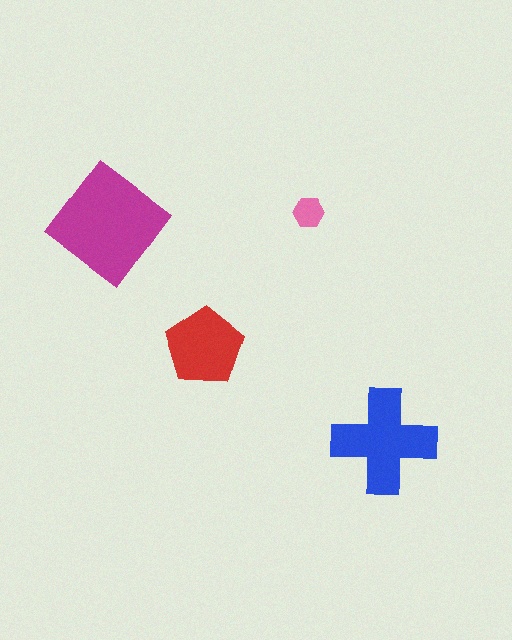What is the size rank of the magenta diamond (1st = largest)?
1st.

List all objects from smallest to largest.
The pink hexagon, the red pentagon, the blue cross, the magenta diamond.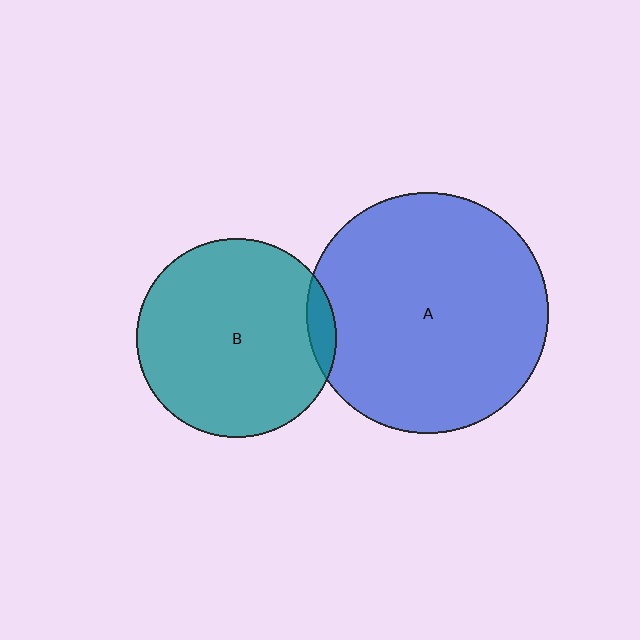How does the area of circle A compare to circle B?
Approximately 1.5 times.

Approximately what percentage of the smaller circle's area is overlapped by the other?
Approximately 5%.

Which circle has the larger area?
Circle A (blue).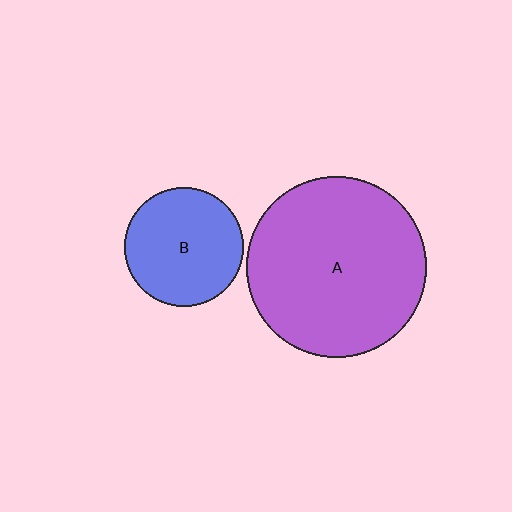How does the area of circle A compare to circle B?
Approximately 2.3 times.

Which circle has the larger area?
Circle A (purple).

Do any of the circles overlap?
No, none of the circles overlap.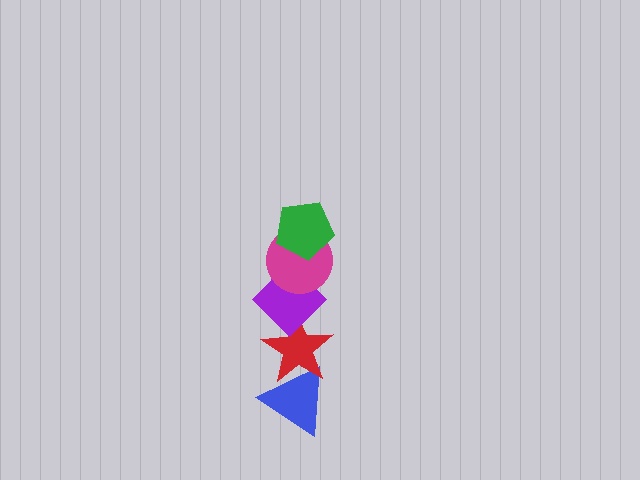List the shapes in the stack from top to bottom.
From top to bottom: the green pentagon, the magenta circle, the purple diamond, the red star, the blue triangle.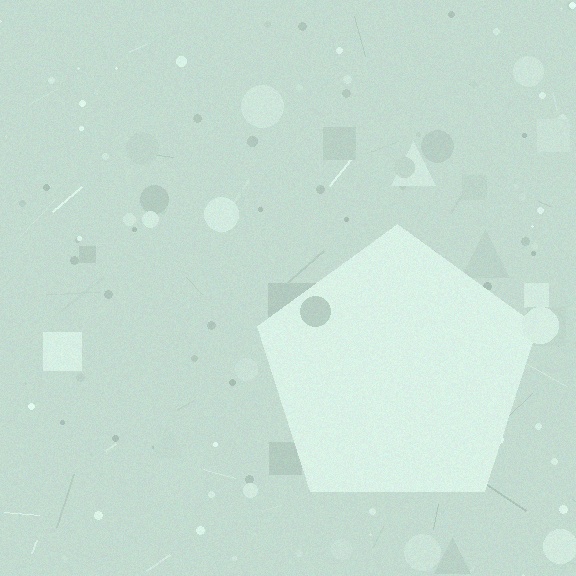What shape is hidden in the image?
A pentagon is hidden in the image.